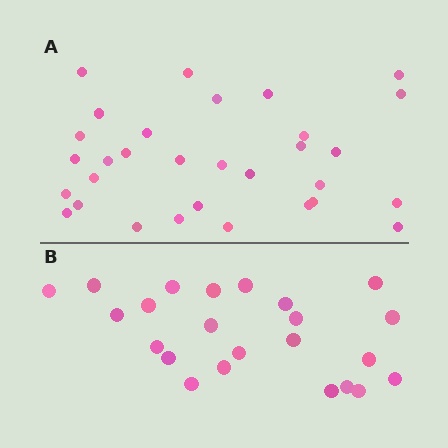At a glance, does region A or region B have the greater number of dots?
Region A (the top region) has more dots.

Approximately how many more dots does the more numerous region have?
Region A has roughly 8 or so more dots than region B.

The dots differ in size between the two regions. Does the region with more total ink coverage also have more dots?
No. Region B has more total ink coverage because its dots are larger, but region A actually contains more individual dots. Total area can be misleading — the number of items is what matters here.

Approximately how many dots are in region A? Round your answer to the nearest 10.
About 30 dots. (The exact count is 31, which rounds to 30.)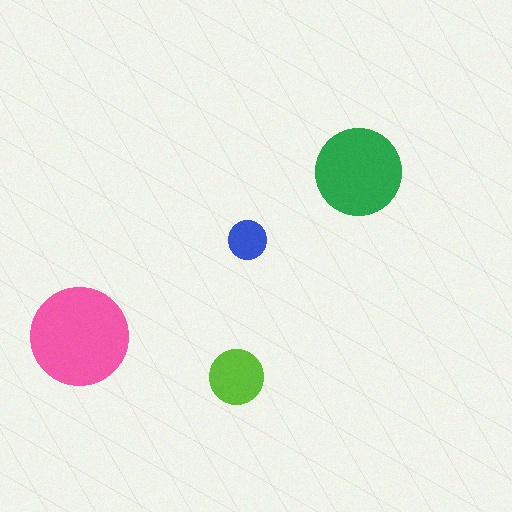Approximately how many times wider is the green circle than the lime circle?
About 1.5 times wider.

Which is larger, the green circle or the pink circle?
The pink one.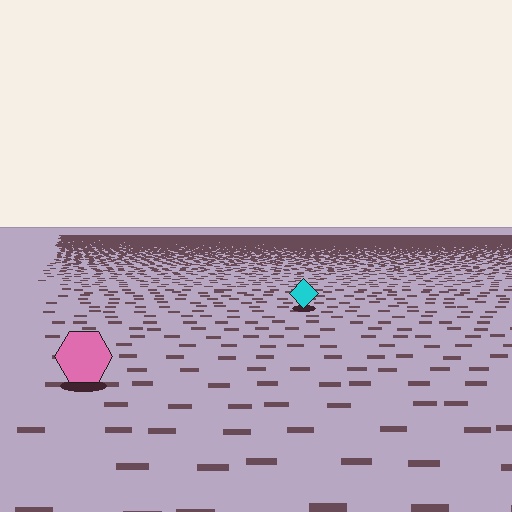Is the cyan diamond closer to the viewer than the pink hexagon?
No. The pink hexagon is closer — you can tell from the texture gradient: the ground texture is coarser near it.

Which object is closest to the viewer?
The pink hexagon is closest. The texture marks near it are larger and more spread out.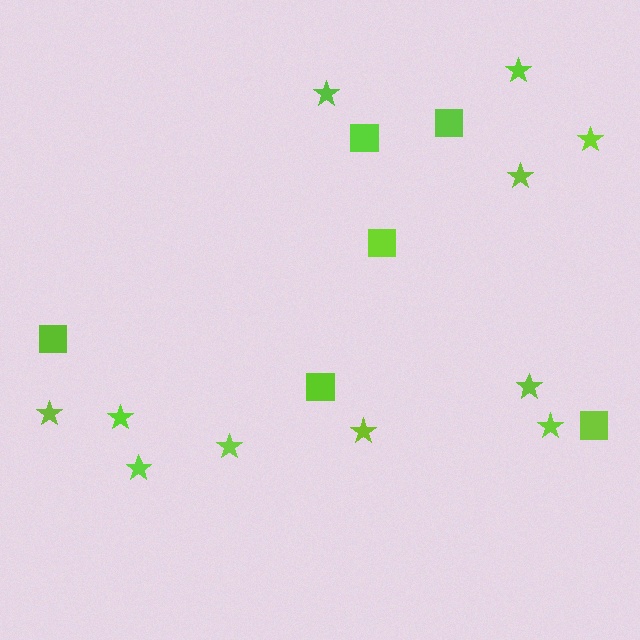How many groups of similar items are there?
There are 2 groups: one group of stars (11) and one group of squares (6).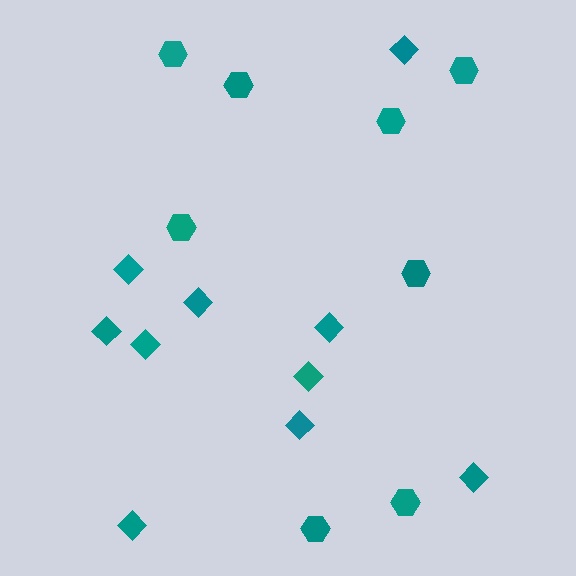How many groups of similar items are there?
There are 2 groups: one group of hexagons (8) and one group of diamonds (10).